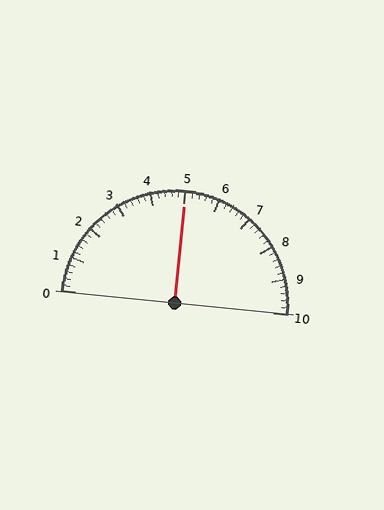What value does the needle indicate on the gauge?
The needle indicates approximately 5.0.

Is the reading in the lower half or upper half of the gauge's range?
The reading is in the upper half of the range (0 to 10).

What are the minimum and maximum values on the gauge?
The gauge ranges from 0 to 10.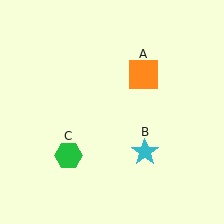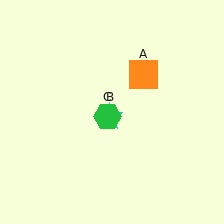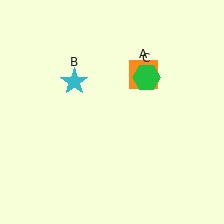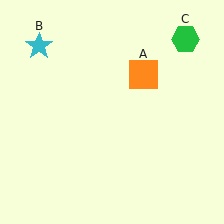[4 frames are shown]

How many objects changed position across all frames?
2 objects changed position: cyan star (object B), green hexagon (object C).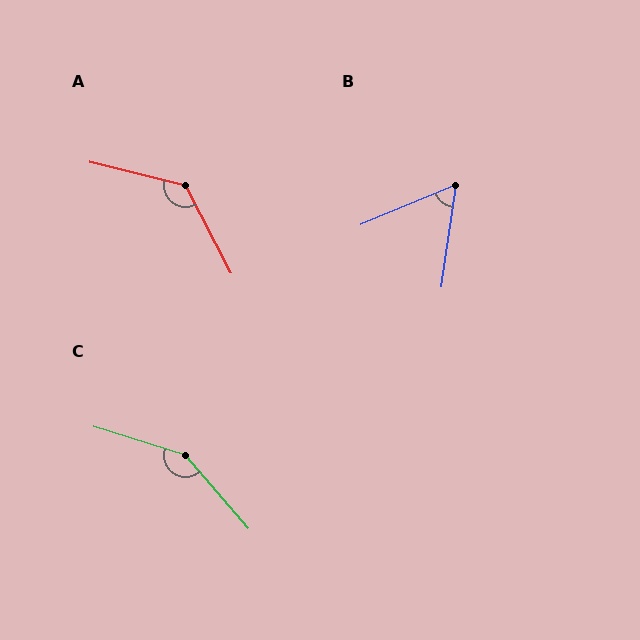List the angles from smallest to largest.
B (59°), A (131°), C (148°).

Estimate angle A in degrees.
Approximately 131 degrees.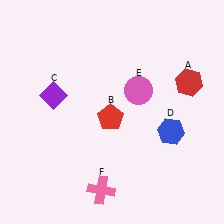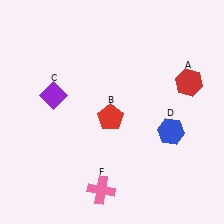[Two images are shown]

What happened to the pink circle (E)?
The pink circle (E) was removed in Image 2. It was in the top-right area of Image 1.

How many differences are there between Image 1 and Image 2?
There is 1 difference between the two images.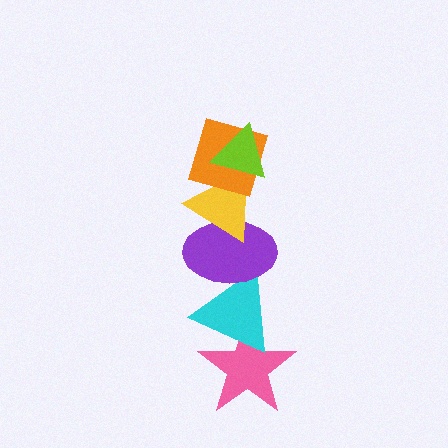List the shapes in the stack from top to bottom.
From top to bottom: the lime triangle, the orange diamond, the yellow triangle, the purple ellipse, the cyan triangle, the pink star.